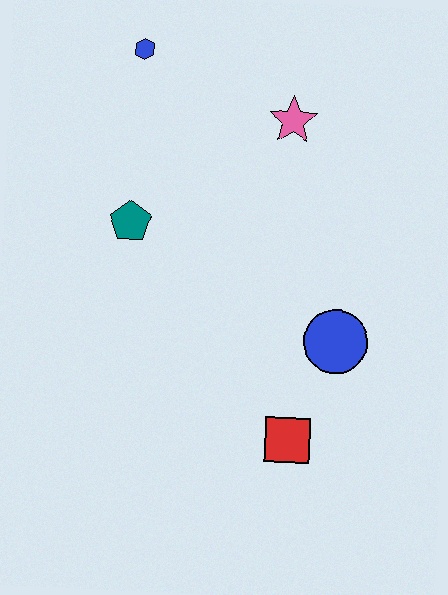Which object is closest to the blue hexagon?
The pink star is closest to the blue hexagon.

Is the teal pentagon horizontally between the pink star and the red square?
No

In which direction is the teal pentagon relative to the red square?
The teal pentagon is above the red square.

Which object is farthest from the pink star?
The red square is farthest from the pink star.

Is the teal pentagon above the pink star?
No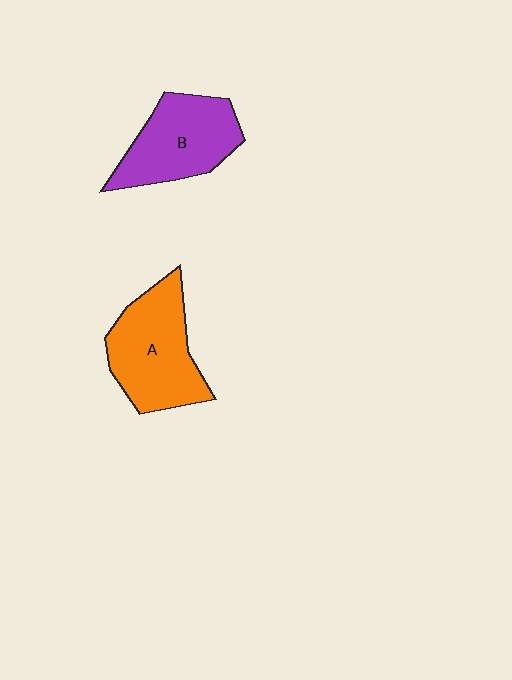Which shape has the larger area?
Shape A (orange).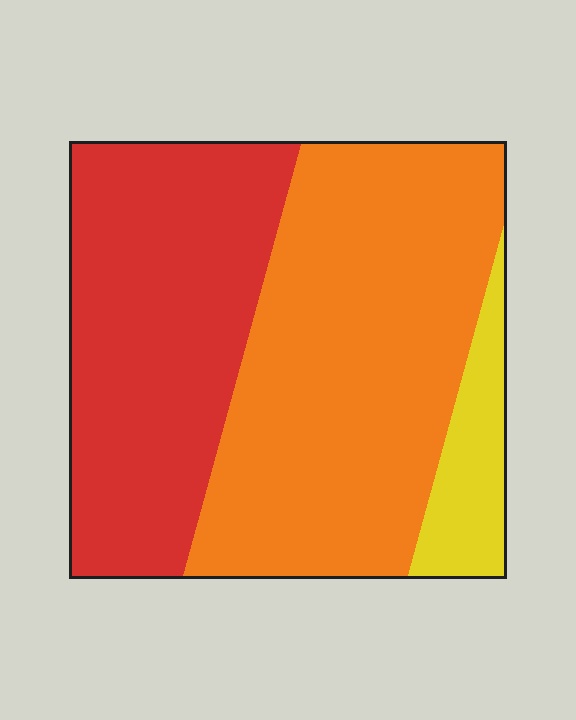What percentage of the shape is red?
Red takes up between a quarter and a half of the shape.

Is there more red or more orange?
Orange.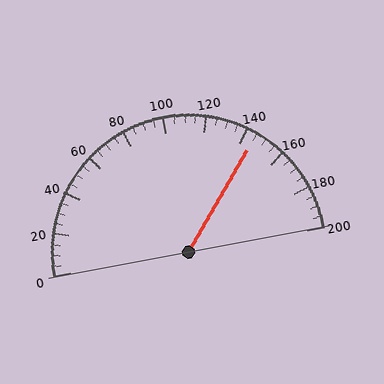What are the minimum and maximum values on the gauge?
The gauge ranges from 0 to 200.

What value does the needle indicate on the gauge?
The needle indicates approximately 145.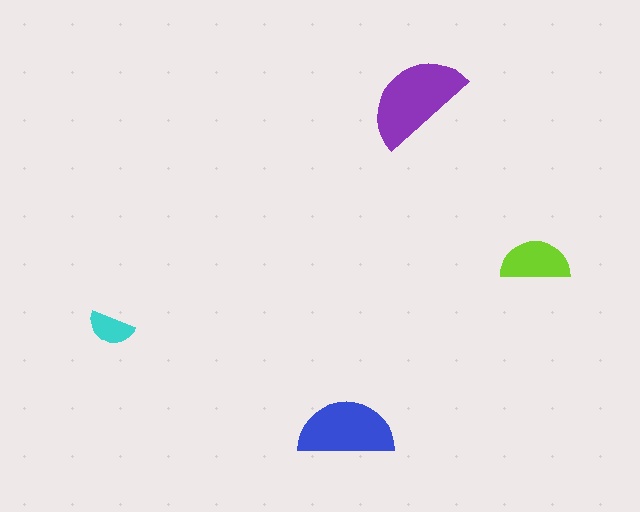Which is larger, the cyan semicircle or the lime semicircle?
The lime one.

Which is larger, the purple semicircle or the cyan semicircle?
The purple one.